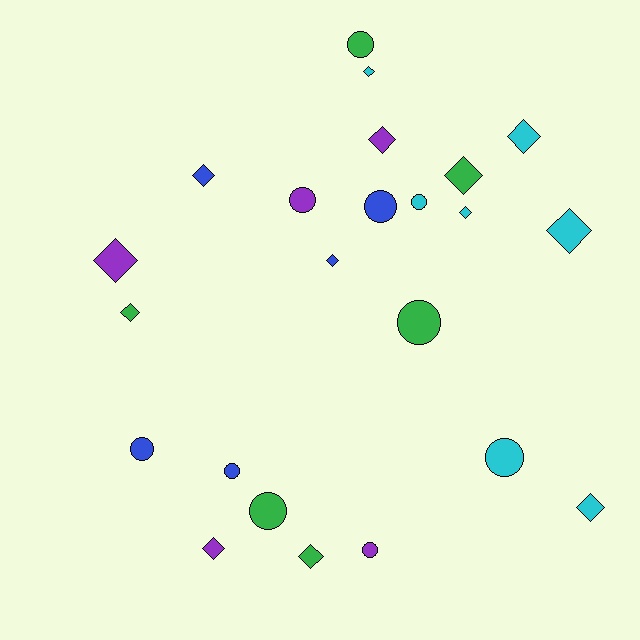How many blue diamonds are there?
There are 2 blue diamonds.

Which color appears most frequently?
Cyan, with 7 objects.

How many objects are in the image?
There are 23 objects.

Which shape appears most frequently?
Diamond, with 13 objects.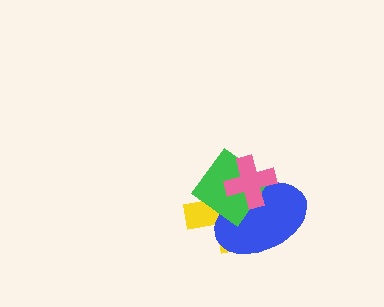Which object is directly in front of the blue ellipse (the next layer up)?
The green diamond is directly in front of the blue ellipse.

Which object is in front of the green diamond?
The pink cross is in front of the green diamond.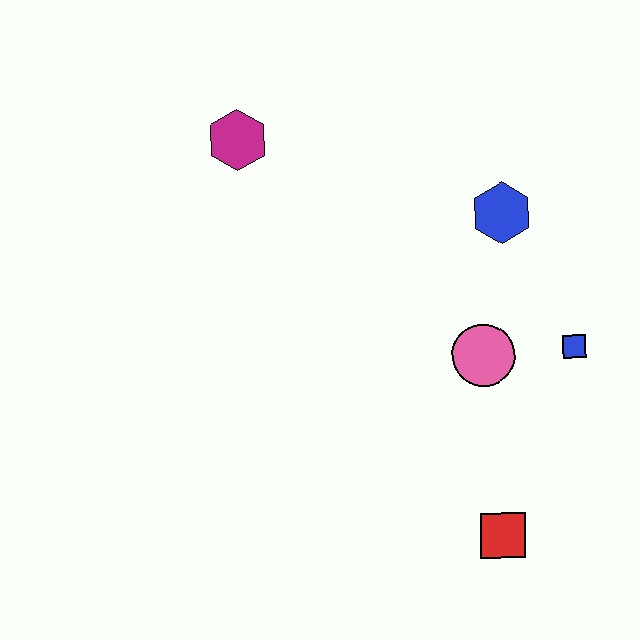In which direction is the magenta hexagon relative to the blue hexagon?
The magenta hexagon is to the left of the blue hexagon.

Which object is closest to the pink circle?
The blue square is closest to the pink circle.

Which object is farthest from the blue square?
The magenta hexagon is farthest from the blue square.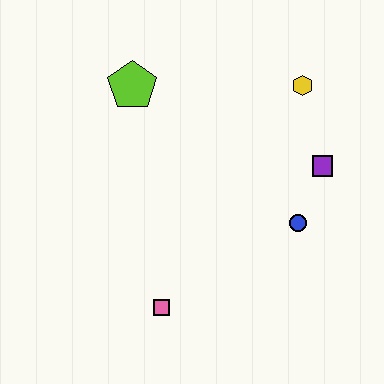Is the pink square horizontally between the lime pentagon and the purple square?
Yes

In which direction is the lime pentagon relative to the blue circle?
The lime pentagon is to the left of the blue circle.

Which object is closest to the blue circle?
The purple square is closest to the blue circle.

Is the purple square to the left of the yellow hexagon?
No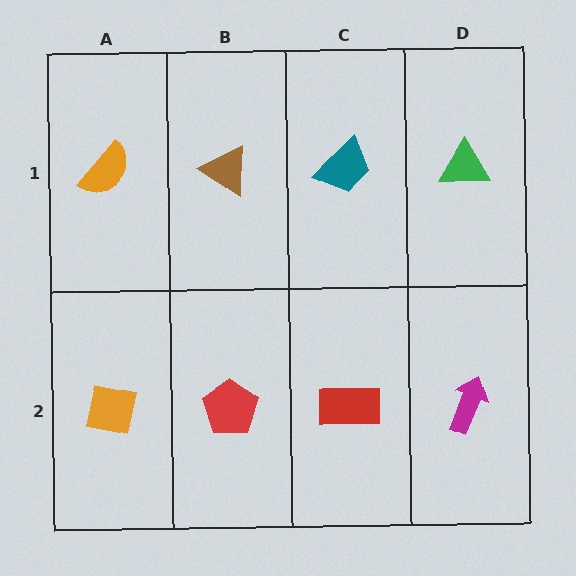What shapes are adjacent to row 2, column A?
An orange semicircle (row 1, column A), a red pentagon (row 2, column B).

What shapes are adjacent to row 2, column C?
A teal trapezoid (row 1, column C), a red pentagon (row 2, column B), a magenta arrow (row 2, column D).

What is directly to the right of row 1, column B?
A teal trapezoid.